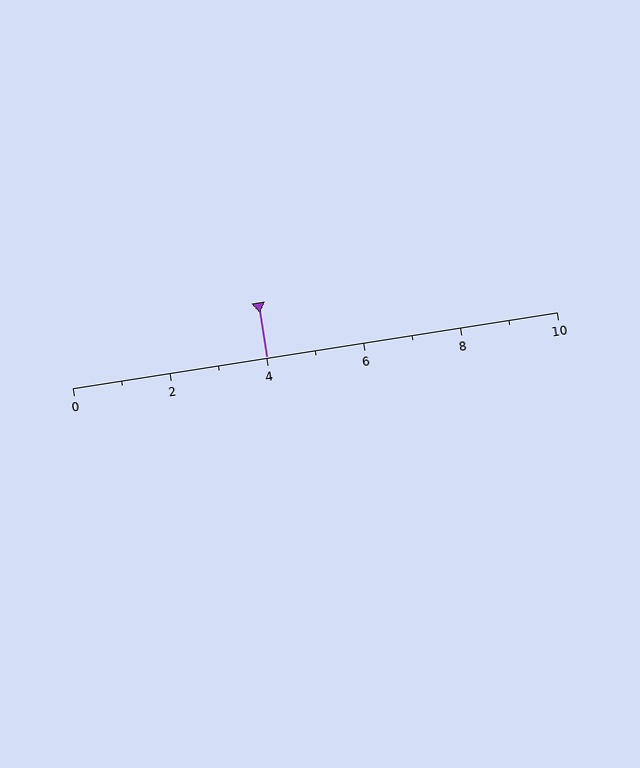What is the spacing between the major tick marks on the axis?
The major ticks are spaced 2 apart.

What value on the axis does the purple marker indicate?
The marker indicates approximately 4.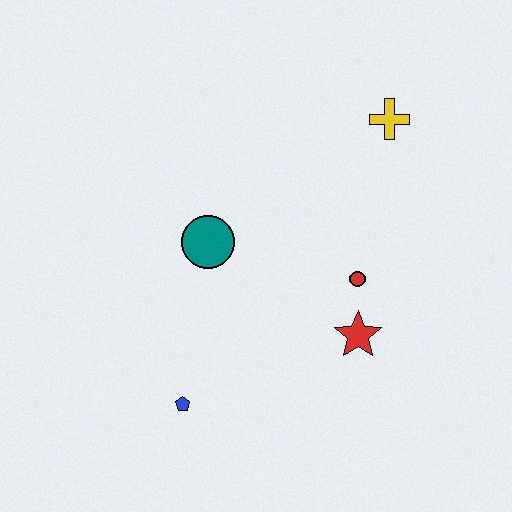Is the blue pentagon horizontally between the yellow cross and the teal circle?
No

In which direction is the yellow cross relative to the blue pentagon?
The yellow cross is above the blue pentagon.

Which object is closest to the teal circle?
The red circle is closest to the teal circle.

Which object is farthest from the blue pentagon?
The yellow cross is farthest from the blue pentagon.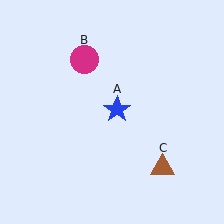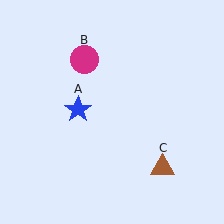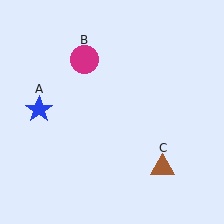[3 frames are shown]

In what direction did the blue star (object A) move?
The blue star (object A) moved left.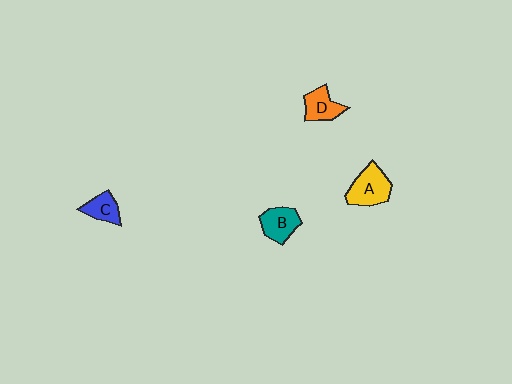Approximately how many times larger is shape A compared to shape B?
Approximately 1.2 times.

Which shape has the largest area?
Shape A (yellow).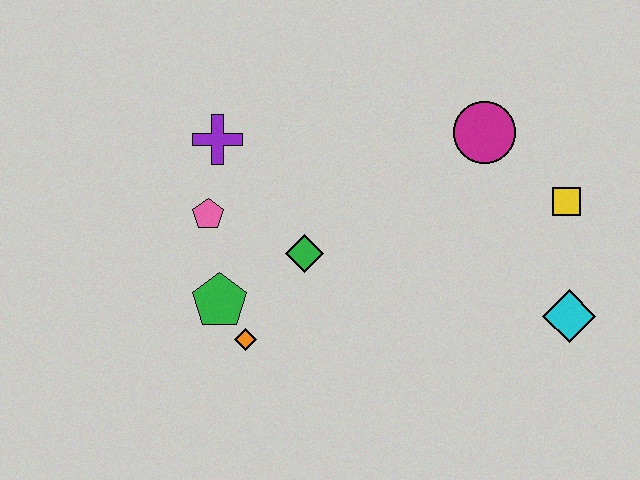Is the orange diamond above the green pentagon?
No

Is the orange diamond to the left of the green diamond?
Yes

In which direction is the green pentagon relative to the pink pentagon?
The green pentagon is below the pink pentagon.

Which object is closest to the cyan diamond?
The yellow square is closest to the cyan diamond.